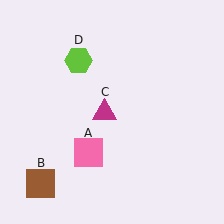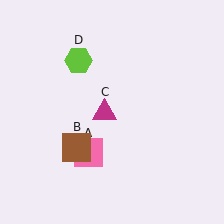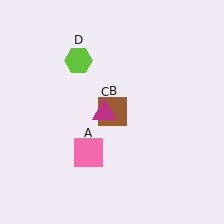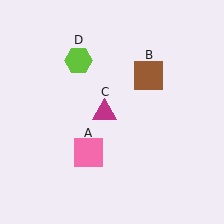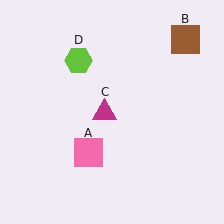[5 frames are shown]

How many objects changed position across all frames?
1 object changed position: brown square (object B).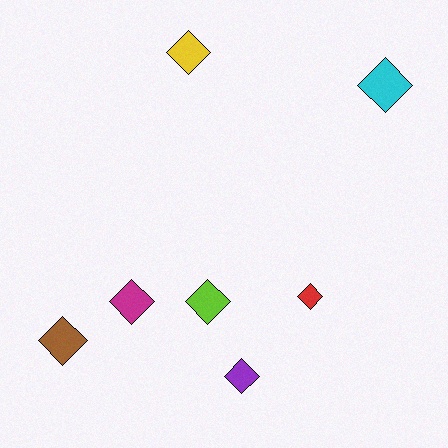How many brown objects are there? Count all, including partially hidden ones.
There is 1 brown object.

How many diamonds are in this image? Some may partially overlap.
There are 7 diamonds.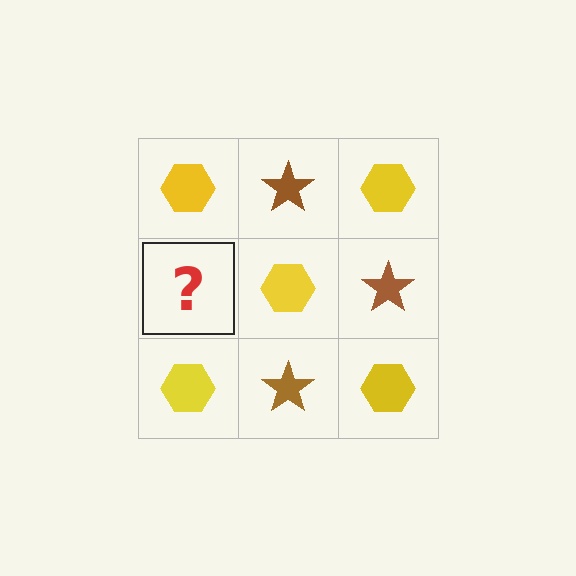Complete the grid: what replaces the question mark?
The question mark should be replaced with a brown star.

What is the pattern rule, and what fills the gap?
The rule is that it alternates yellow hexagon and brown star in a checkerboard pattern. The gap should be filled with a brown star.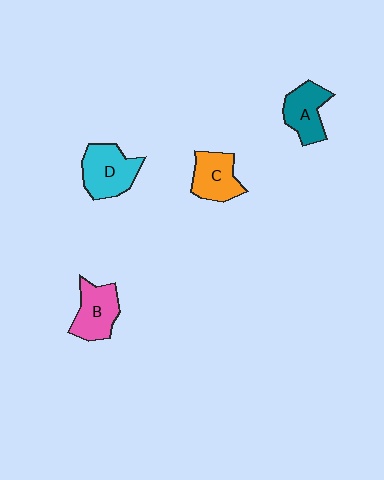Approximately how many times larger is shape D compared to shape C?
Approximately 1.2 times.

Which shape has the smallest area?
Shape C (orange).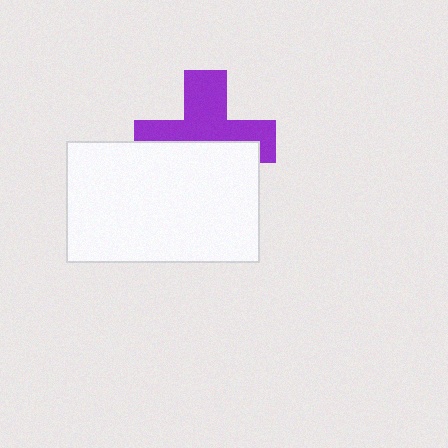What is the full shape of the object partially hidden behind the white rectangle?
The partially hidden object is a purple cross.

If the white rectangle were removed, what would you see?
You would see the complete purple cross.